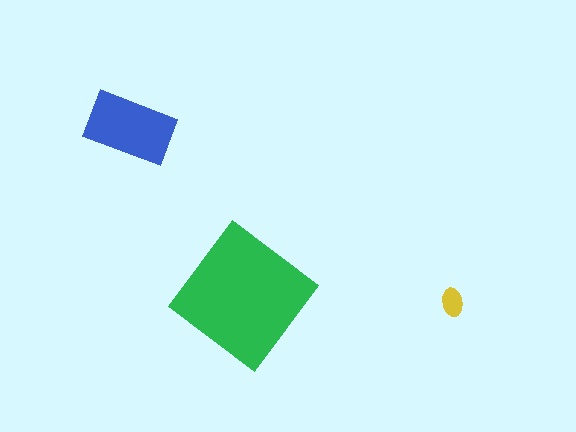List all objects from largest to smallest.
The green diamond, the blue rectangle, the yellow ellipse.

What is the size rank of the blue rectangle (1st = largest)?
2nd.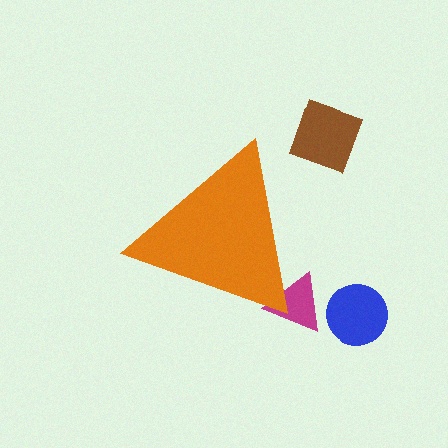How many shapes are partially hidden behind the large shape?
1 shape is partially hidden.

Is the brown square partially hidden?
No, the brown square is fully visible.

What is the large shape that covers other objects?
An orange triangle.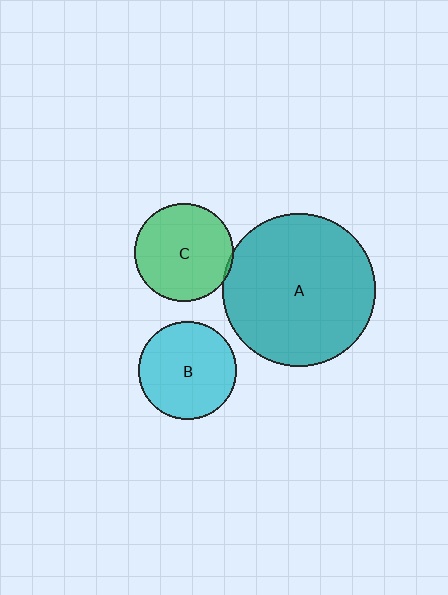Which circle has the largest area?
Circle A (teal).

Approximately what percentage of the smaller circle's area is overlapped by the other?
Approximately 5%.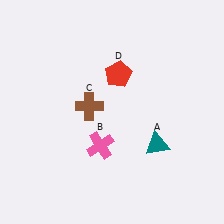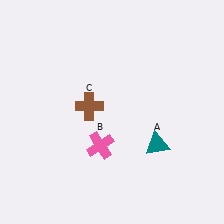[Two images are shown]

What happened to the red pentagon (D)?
The red pentagon (D) was removed in Image 2. It was in the top-right area of Image 1.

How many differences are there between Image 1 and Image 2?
There is 1 difference between the two images.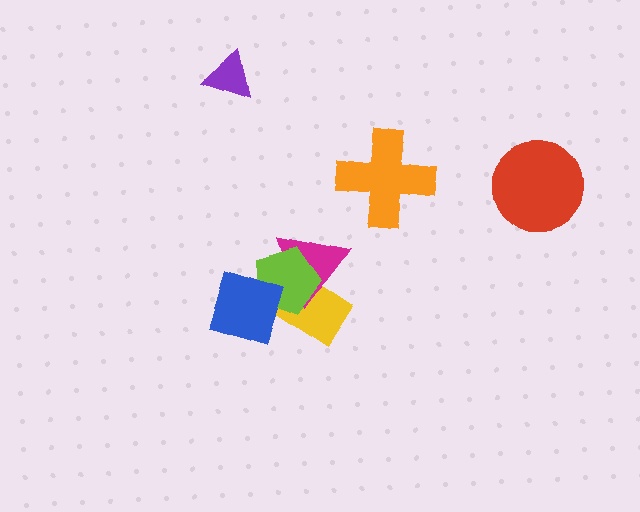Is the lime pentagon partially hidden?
Yes, it is partially covered by another shape.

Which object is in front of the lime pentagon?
The blue square is in front of the lime pentagon.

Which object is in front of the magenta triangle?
The lime pentagon is in front of the magenta triangle.